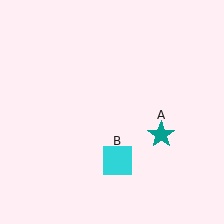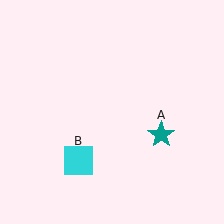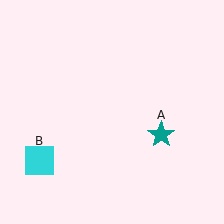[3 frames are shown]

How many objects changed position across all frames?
1 object changed position: cyan square (object B).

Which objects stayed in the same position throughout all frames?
Teal star (object A) remained stationary.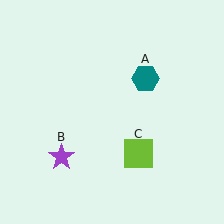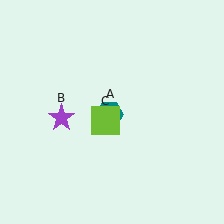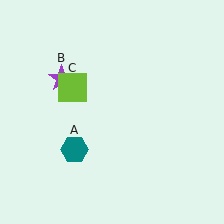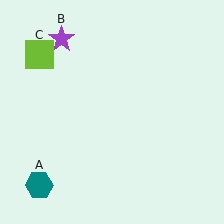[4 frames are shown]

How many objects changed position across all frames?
3 objects changed position: teal hexagon (object A), purple star (object B), lime square (object C).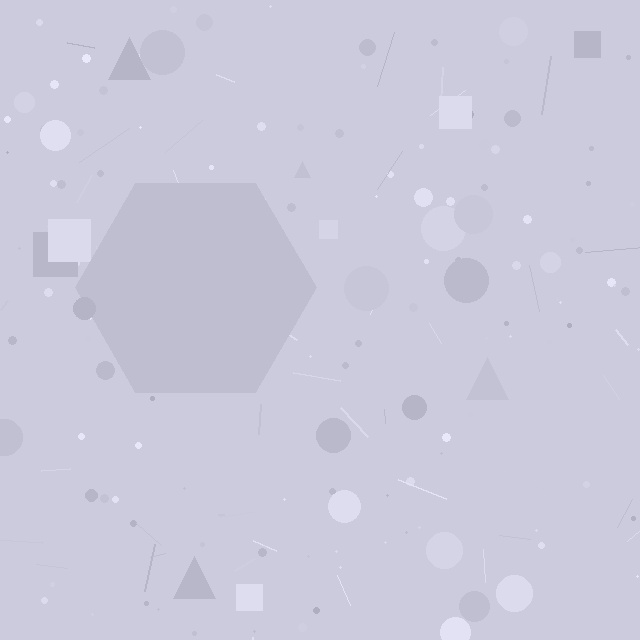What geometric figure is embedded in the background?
A hexagon is embedded in the background.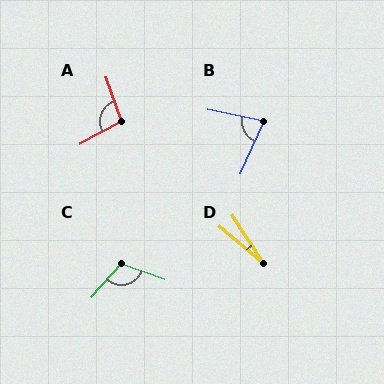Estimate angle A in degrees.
Approximately 100 degrees.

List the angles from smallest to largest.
D (17°), B (78°), A (100°), C (112°).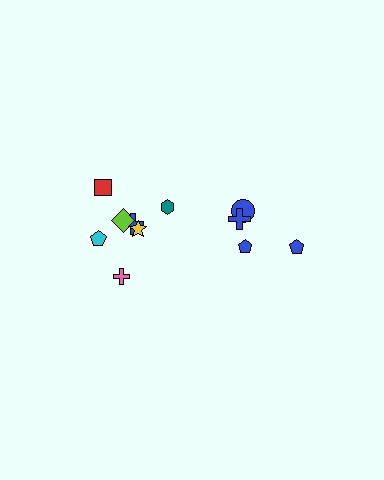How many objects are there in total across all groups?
There are 11 objects.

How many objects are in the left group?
There are 7 objects.